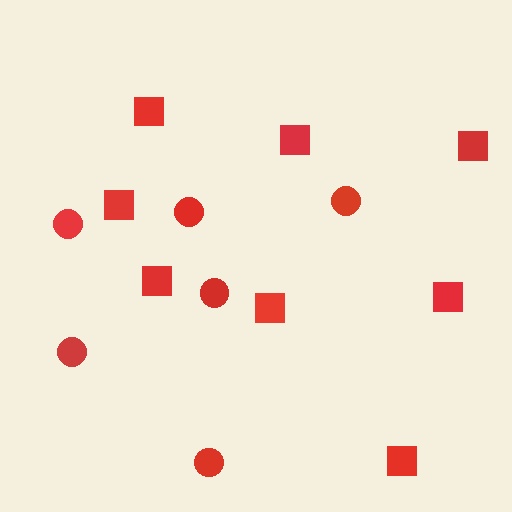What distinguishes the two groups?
There are 2 groups: one group of squares (8) and one group of circles (6).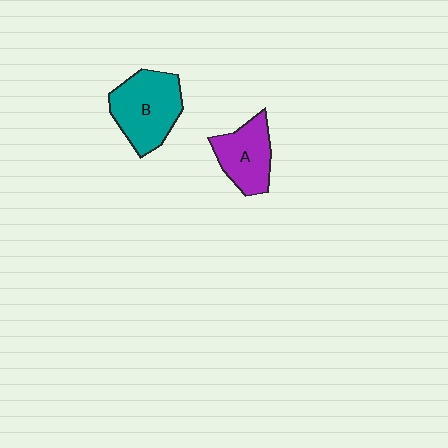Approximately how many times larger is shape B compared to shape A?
Approximately 1.3 times.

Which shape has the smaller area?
Shape A (purple).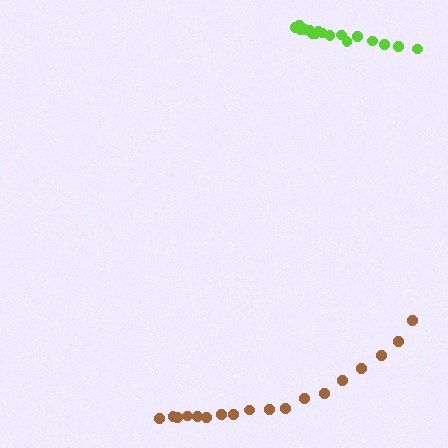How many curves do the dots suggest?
There are 2 distinct paths.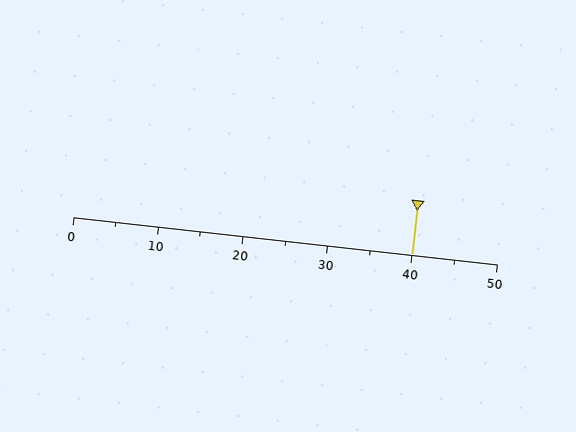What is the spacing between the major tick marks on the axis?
The major ticks are spaced 10 apart.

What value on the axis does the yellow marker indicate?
The marker indicates approximately 40.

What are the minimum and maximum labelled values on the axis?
The axis runs from 0 to 50.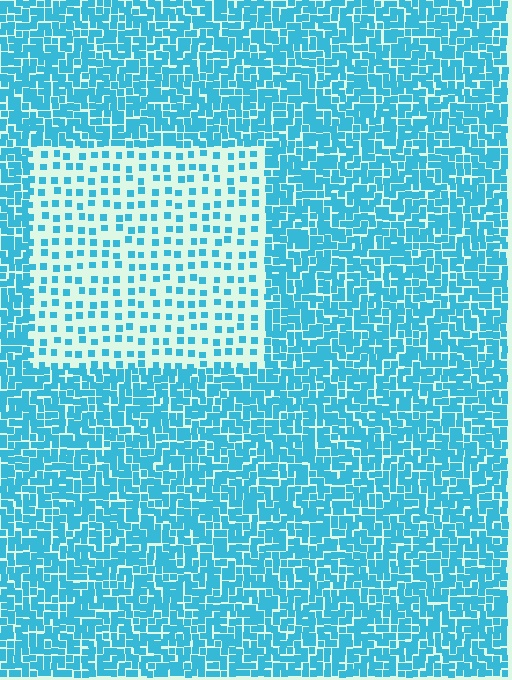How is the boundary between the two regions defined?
The boundary is defined by a change in element density (approximately 2.8x ratio). All elements are the same color, size, and shape.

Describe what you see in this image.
The image contains small cyan elements arranged at two different densities. A rectangle-shaped region is visible where the elements are less densely packed than the surrounding area.